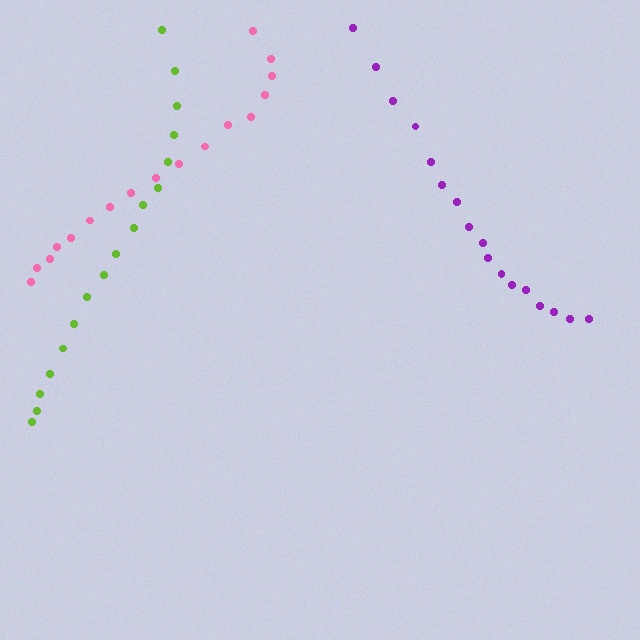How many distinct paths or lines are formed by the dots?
There are 3 distinct paths.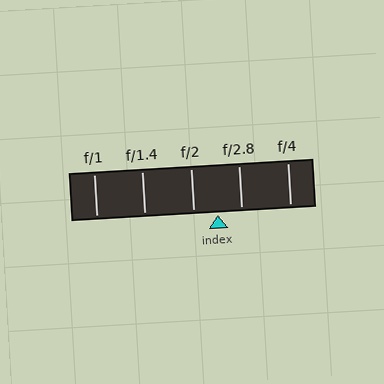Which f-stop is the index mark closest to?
The index mark is closest to f/2.8.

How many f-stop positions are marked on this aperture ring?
There are 5 f-stop positions marked.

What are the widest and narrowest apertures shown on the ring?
The widest aperture shown is f/1 and the narrowest is f/4.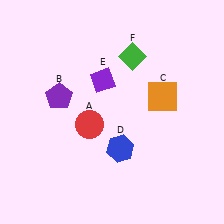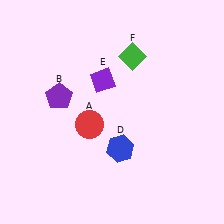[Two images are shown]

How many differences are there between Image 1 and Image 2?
There is 1 difference between the two images.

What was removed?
The orange square (C) was removed in Image 2.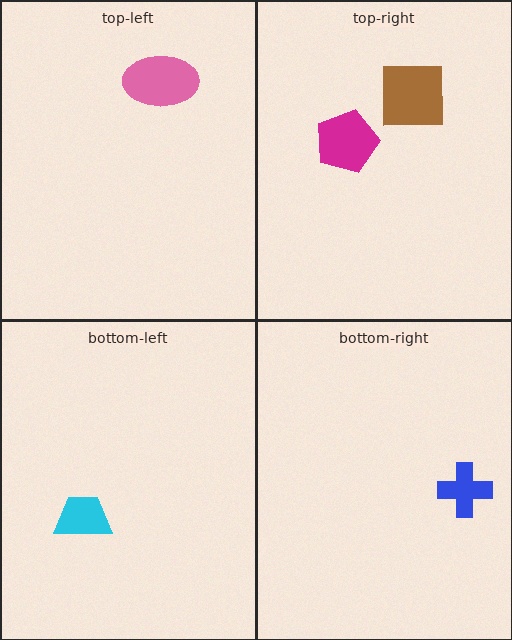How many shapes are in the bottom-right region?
1.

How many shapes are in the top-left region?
1.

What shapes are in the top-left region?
The pink ellipse.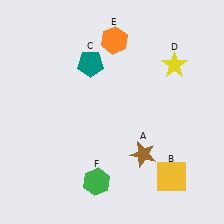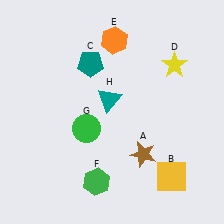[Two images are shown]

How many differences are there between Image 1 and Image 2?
There are 2 differences between the two images.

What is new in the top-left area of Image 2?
A teal triangle (H) was added in the top-left area of Image 2.